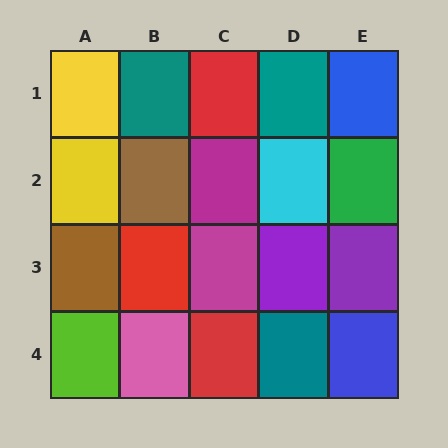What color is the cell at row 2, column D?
Cyan.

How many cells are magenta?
2 cells are magenta.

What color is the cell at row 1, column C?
Red.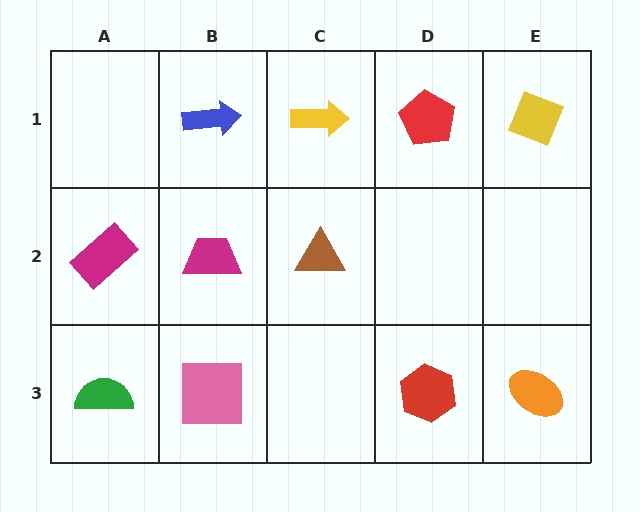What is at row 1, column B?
A blue arrow.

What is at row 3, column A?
A green semicircle.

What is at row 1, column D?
A red pentagon.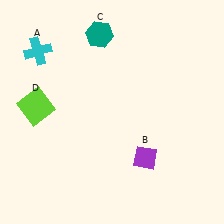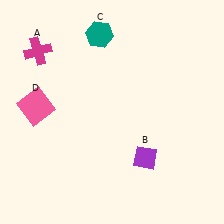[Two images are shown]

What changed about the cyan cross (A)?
In Image 1, A is cyan. In Image 2, it changed to magenta.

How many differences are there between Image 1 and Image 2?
There are 2 differences between the two images.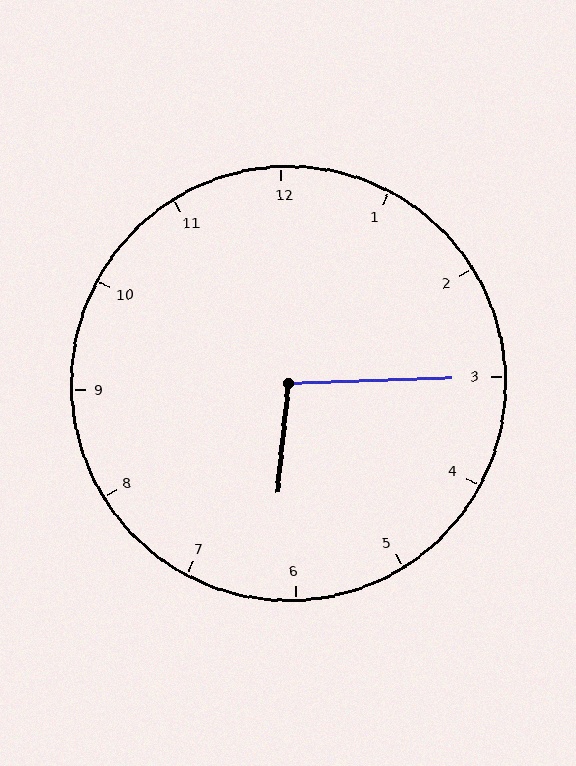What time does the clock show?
6:15.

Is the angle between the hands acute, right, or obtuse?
It is obtuse.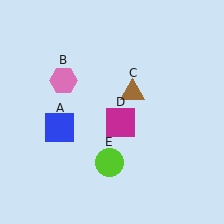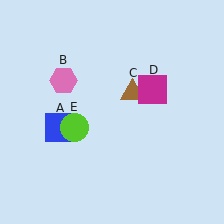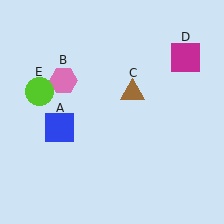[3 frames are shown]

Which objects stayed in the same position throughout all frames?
Blue square (object A) and pink hexagon (object B) and brown triangle (object C) remained stationary.